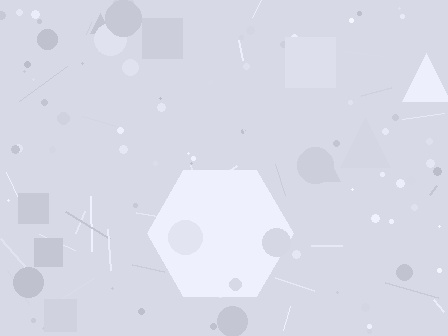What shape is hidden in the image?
A hexagon is hidden in the image.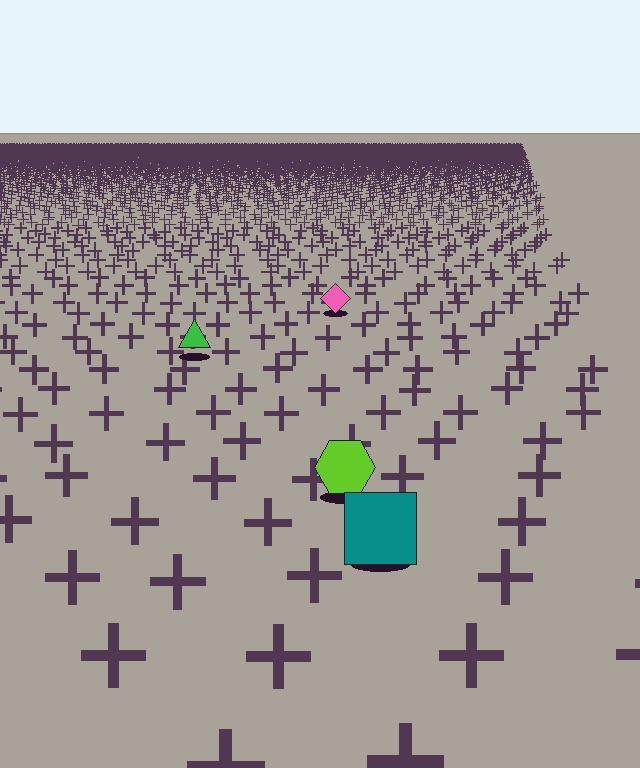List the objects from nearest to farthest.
From nearest to farthest: the teal square, the lime hexagon, the green triangle, the pink diamond.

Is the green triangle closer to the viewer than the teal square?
No. The teal square is closer — you can tell from the texture gradient: the ground texture is coarser near it.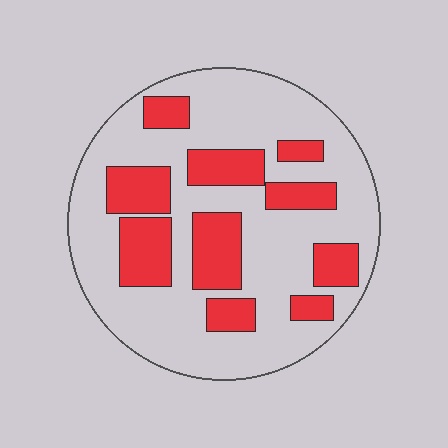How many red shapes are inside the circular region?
10.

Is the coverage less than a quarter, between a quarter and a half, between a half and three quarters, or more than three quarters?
Between a quarter and a half.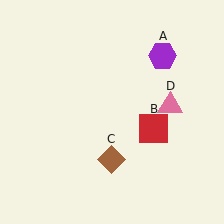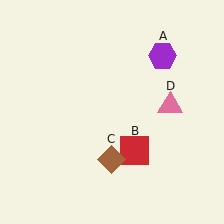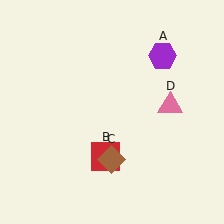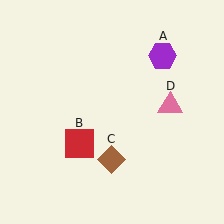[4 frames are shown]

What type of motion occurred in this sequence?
The red square (object B) rotated clockwise around the center of the scene.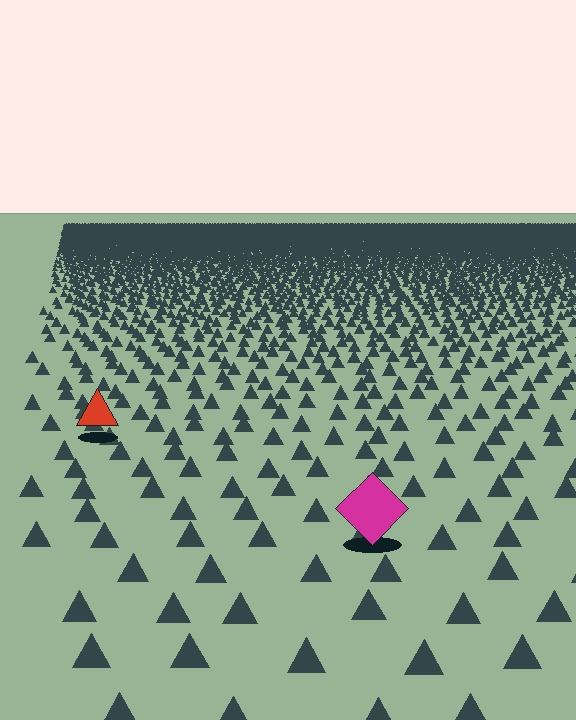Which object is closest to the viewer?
The magenta diamond is closest. The texture marks near it are larger and more spread out.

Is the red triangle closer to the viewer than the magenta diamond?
No. The magenta diamond is closer — you can tell from the texture gradient: the ground texture is coarser near it.